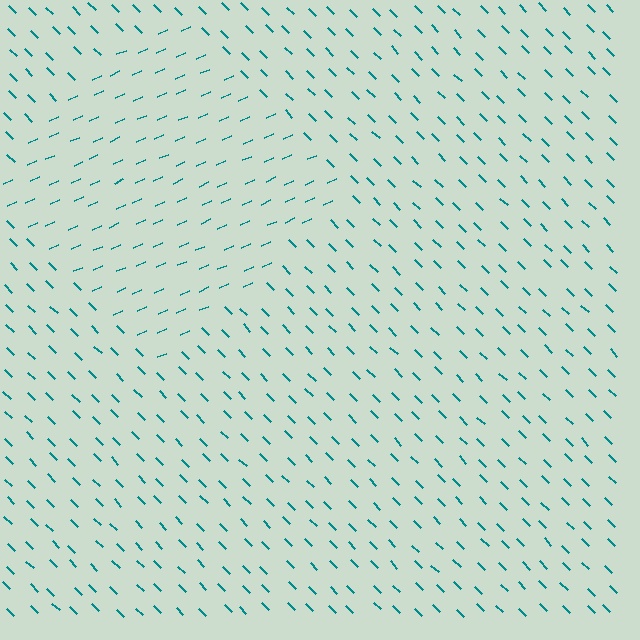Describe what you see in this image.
The image is filled with small teal line segments. A diamond region in the image has lines oriented differently from the surrounding lines, creating a visible texture boundary.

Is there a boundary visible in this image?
Yes, there is a texture boundary formed by a change in line orientation.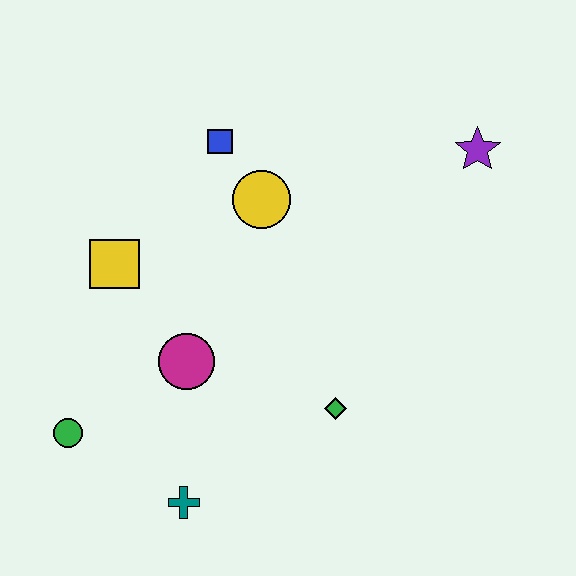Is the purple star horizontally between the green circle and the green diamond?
No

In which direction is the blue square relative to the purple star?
The blue square is to the left of the purple star.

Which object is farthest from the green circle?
The purple star is farthest from the green circle.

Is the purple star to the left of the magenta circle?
No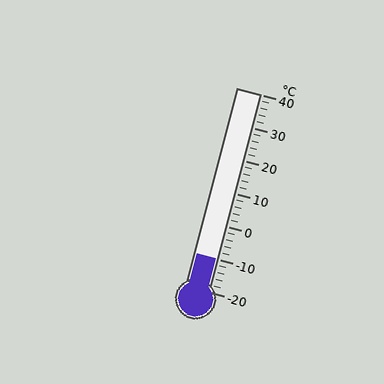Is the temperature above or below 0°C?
The temperature is below 0°C.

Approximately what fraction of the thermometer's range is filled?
The thermometer is filled to approximately 15% of its range.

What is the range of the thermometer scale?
The thermometer scale ranges from -20°C to 40°C.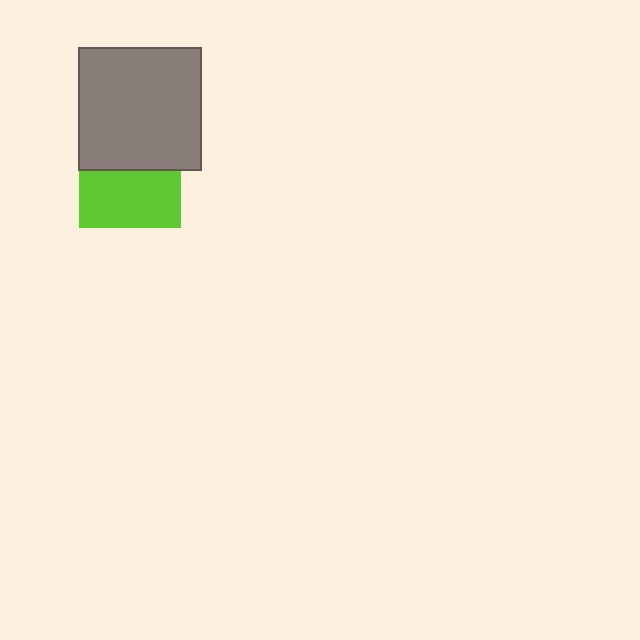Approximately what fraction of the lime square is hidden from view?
Roughly 45% of the lime square is hidden behind the gray square.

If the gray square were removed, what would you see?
You would see the complete lime square.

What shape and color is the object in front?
The object in front is a gray square.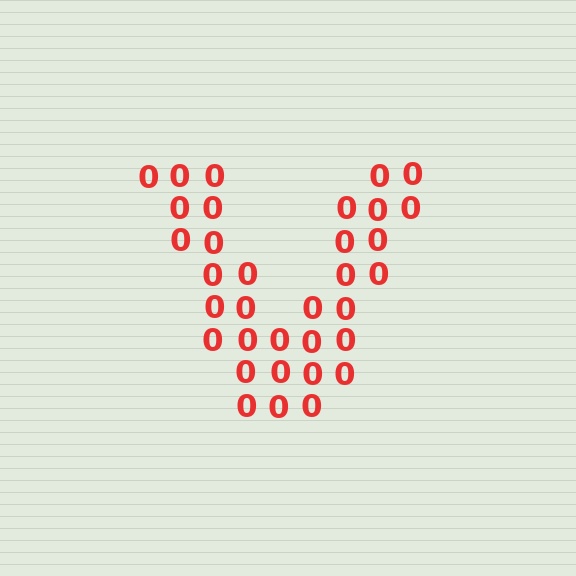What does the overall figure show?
The overall figure shows the letter V.